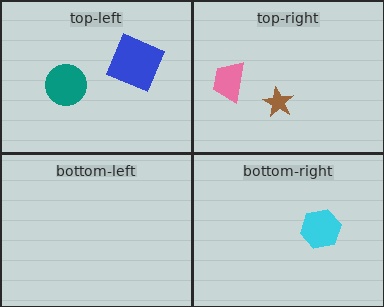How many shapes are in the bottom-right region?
1.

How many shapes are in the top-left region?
2.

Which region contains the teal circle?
The top-left region.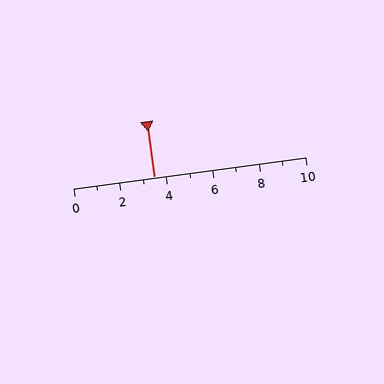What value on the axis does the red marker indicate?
The marker indicates approximately 3.5.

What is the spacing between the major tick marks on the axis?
The major ticks are spaced 2 apart.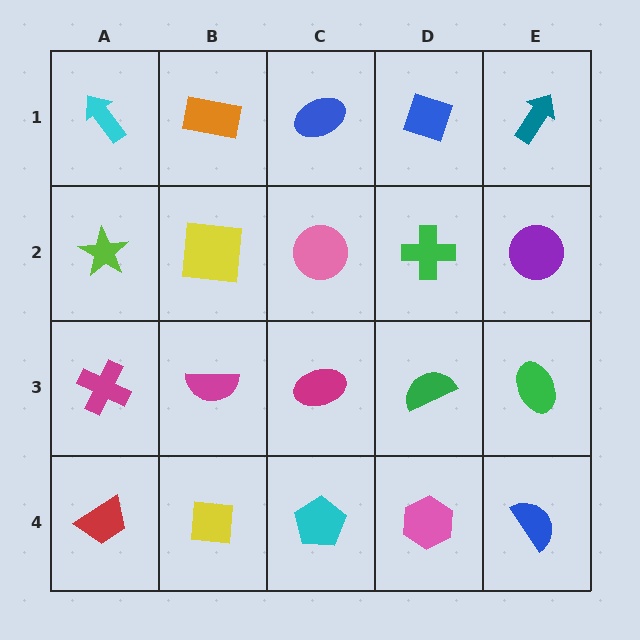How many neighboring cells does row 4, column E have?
2.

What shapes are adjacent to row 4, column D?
A green semicircle (row 3, column D), a cyan pentagon (row 4, column C), a blue semicircle (row 4, column E).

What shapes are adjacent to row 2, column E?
A teal arrow (row 1, column E), a green ellipse (row 3, column E), a green cross (row 2, column D).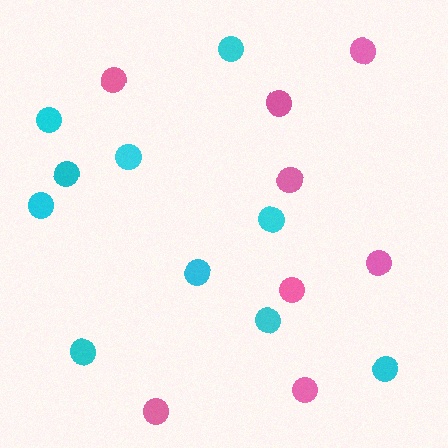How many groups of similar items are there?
There are 2 groups: one group of pink circles (8) and one group of cyan circles (10).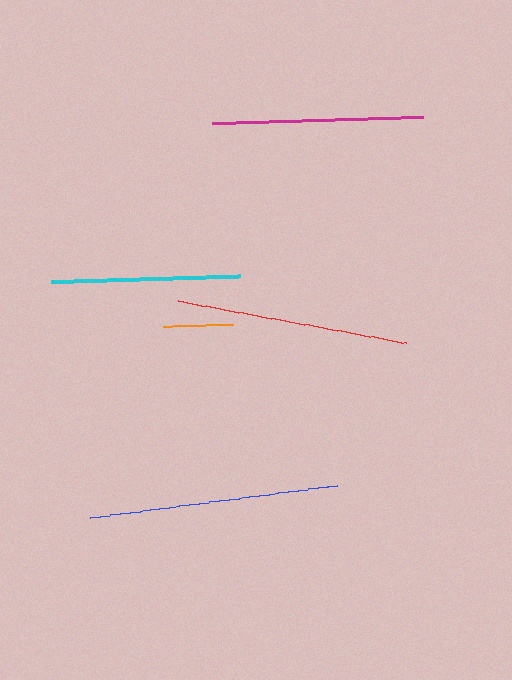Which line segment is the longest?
The blue line is the longest at approximately 249 pixels.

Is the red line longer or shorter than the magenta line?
The red line is longer than the magenta line.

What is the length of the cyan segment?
The cyan segment is approximately 188 pixels long.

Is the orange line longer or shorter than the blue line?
The blue line is longer than the orange line.